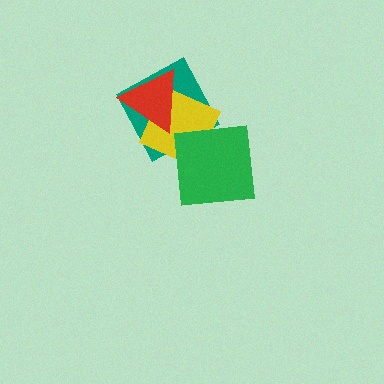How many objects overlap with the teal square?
2 objects overlap with the teal square.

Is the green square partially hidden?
No, no other shape covers it.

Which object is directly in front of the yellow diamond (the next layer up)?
The red triangle is directly in front of the yellow diamond.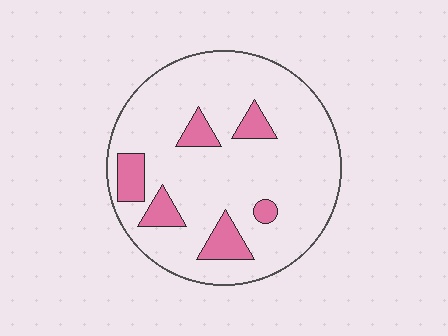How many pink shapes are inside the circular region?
6.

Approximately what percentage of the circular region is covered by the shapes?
Approximately 15%.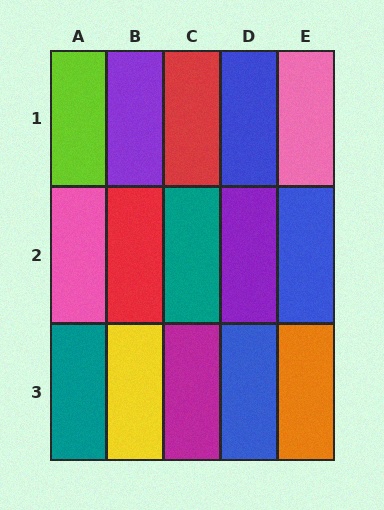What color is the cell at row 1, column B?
Purple.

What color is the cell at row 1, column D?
Blue.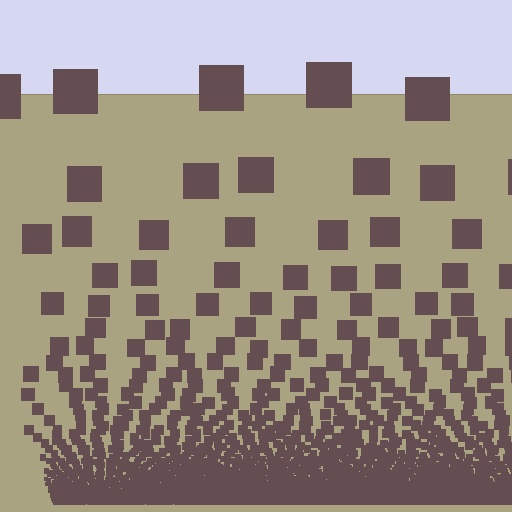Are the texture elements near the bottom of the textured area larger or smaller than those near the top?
Smaller. The gradient is inverted — elements near the bottom are smaller and denser.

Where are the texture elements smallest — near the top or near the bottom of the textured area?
Near the bottom.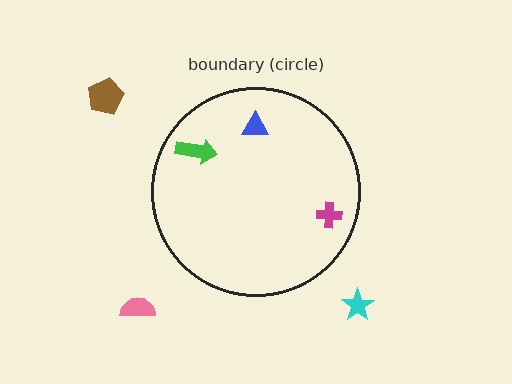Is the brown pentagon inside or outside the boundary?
Outside.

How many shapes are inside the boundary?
3 inside, 3 outside.